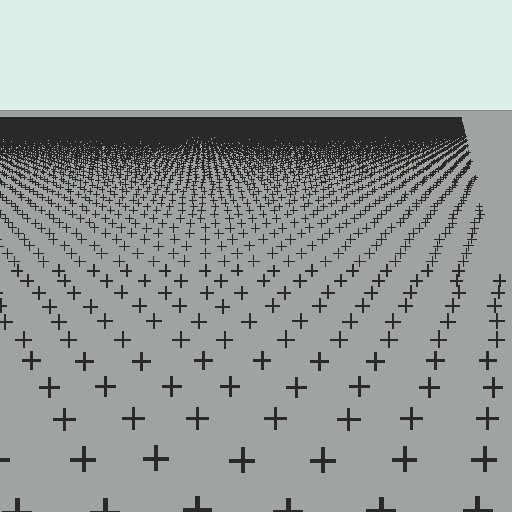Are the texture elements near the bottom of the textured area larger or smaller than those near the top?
Larger. Near the bottom, elements are closer to the viewer and appear at a bigger on-screen size.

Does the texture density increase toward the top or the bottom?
Density increases toward the top.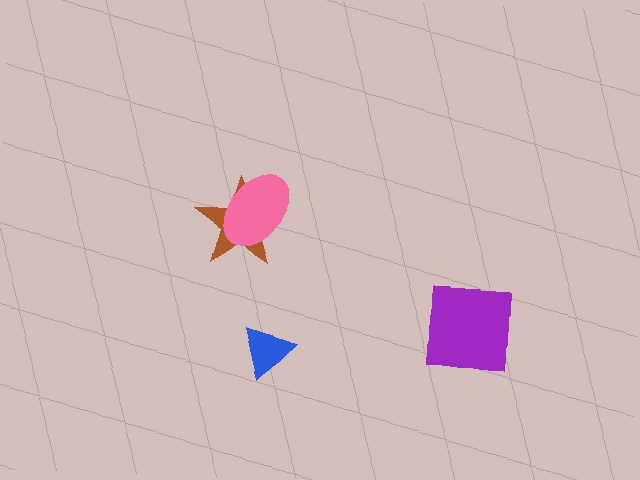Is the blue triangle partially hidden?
No, no other shape covers it.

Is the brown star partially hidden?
Yes, it is partially covered by another shape.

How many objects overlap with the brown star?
1 object overlaps with the brown star.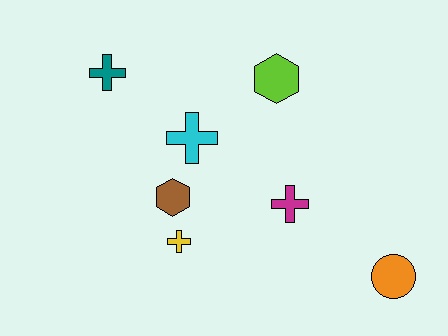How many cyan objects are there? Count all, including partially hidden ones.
There is 1 cyan object.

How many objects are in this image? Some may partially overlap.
There are 7 objects.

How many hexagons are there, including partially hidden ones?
There are 2 hexagons.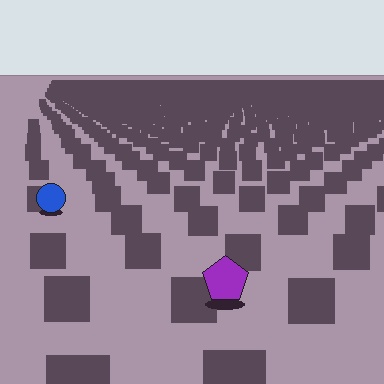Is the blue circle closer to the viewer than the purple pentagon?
No. The purple pentagon is closer — you can tell from the texture gradient: the ground texture is coarser near it.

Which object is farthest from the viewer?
The blue circle is farthest from the viewer. It appears smaller and the ground texture around it is denser.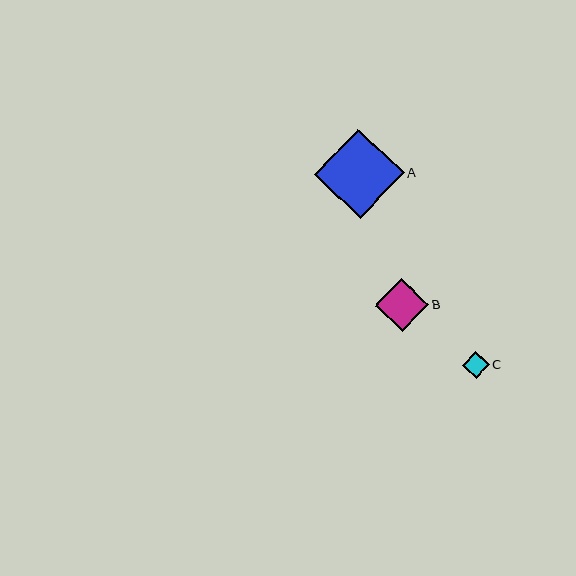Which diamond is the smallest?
Diamond C is the smallest with a size of approximately 27 pixels.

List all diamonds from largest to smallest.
From largest to smallest: A, B, C.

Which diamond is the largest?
Diamond A is the largest with a size of approximately 90 pixels.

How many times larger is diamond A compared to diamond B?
Diamond A is approximately 1.7 times the size of diamond B.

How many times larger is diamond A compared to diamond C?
Diamond A is approximately 3.3 times the size of diamond C.